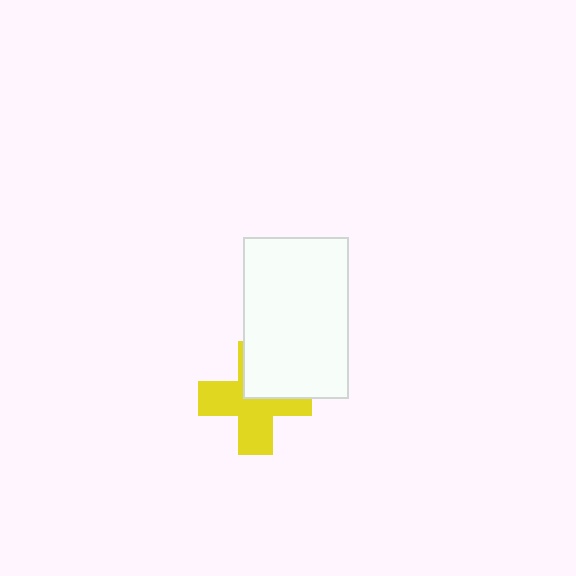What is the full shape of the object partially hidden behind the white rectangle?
The partially hidden object is a yellow cross.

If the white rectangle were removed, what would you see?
You would see the complete yellow cross.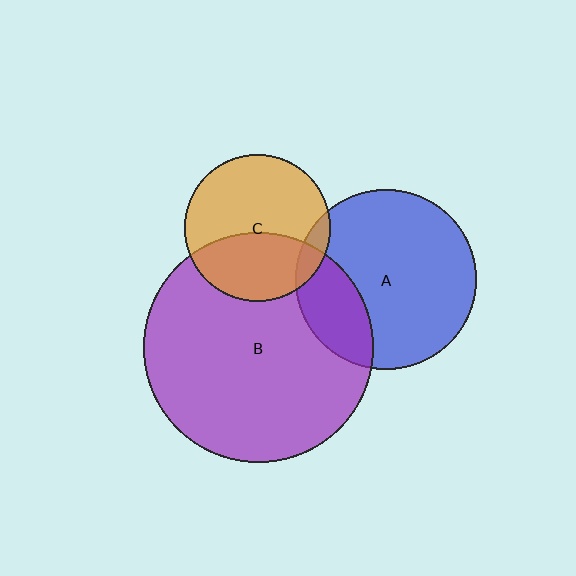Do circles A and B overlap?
Yes.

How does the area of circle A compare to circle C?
Approximately 1.5 times.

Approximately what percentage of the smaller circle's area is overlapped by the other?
Approximately 25%.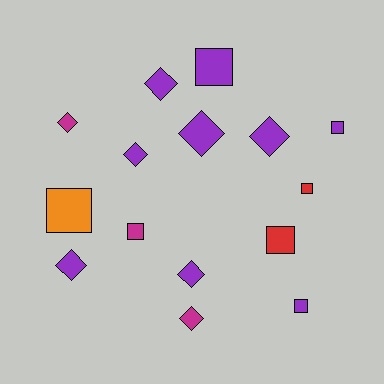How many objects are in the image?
There are 15 objects.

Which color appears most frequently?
Purple, with 9 objects.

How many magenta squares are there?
There is 1 magenta square.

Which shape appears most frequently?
Diamond, with 8 objects.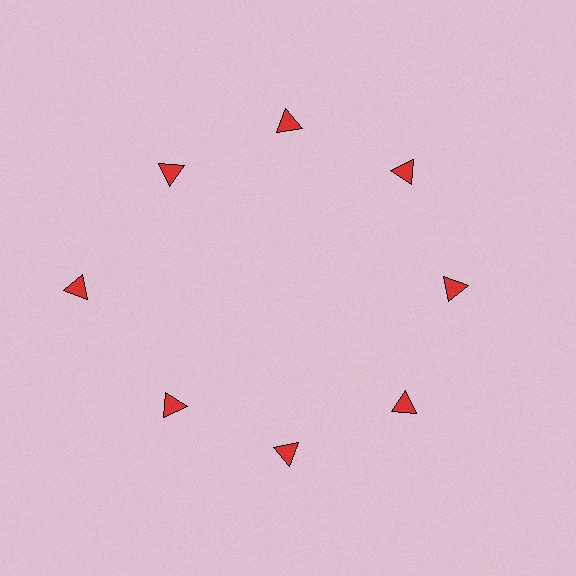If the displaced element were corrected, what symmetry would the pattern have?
It would have 8-fold rotational symmetry — the pattern would map onto itself every 45 degrees.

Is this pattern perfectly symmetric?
No. The 8 red triangles are arranged in a ring, but one element near the 9 o'clock position is pushed outward from the center, breaking the 8-fold rotational symmetry.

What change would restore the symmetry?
The symmetry would be restored by moving it inward, back onto the ring so that all 8 triangles sit at equal angles and equal distance from the center.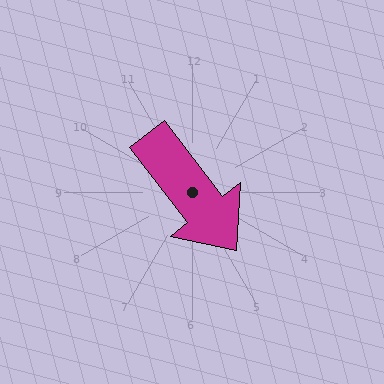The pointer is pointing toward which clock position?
Roughly 5 o'clock.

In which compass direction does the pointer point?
Southeast.